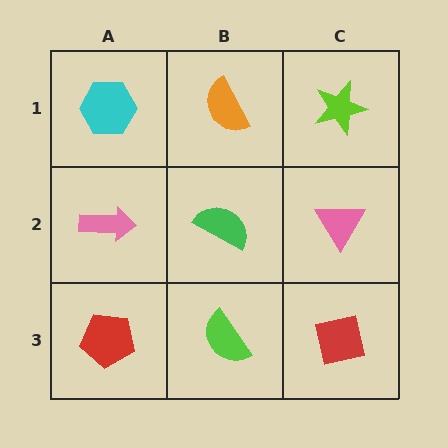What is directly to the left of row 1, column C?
An orange semicircle.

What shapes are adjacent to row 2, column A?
A cyan hexagon (row 1, column A), a red pentagon (row 3, column A), a green semicircle (row 2, column B).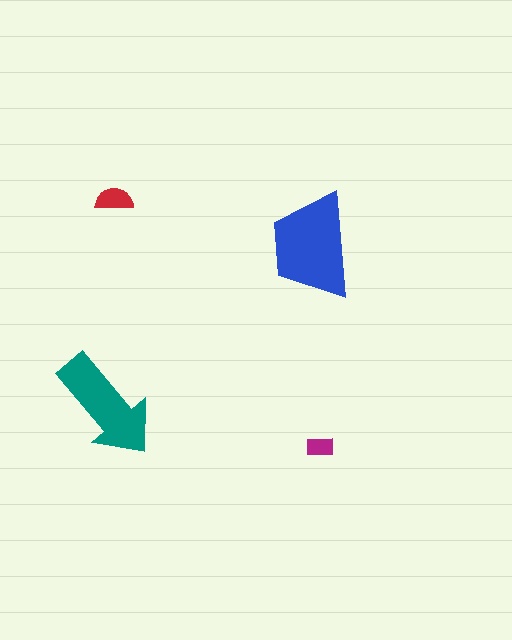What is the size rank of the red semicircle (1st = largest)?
3rd.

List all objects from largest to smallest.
The blue trapezoid, the teal arrow, the red semicircle, the magenta rectangle.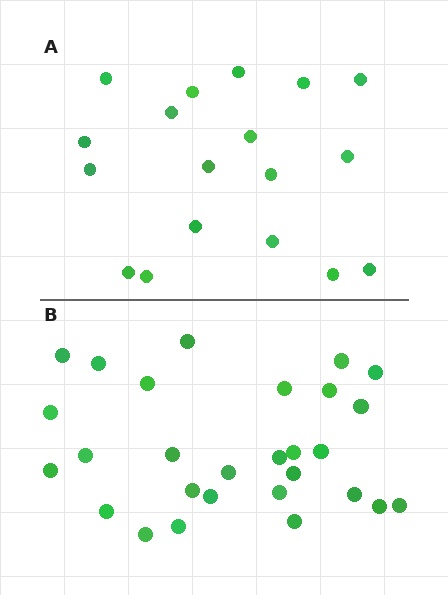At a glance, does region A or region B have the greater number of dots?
Region B (the bottom region) has more dots.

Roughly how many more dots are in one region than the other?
Region B has roughly 10 or so more dots than region A.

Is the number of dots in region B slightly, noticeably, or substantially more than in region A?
Region B has substantially more. The ratio is roughly 1.6 to 1.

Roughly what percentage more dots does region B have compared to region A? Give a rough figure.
About 55% more.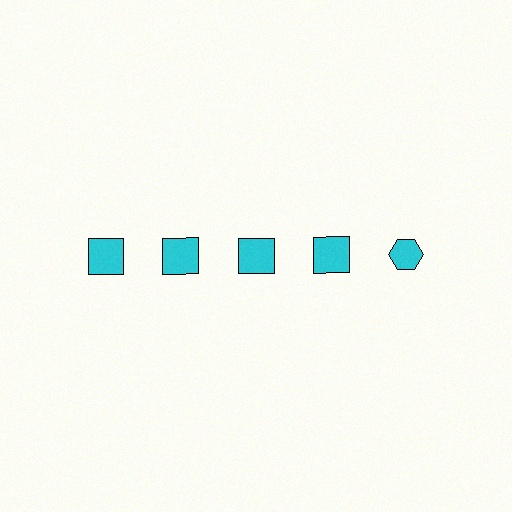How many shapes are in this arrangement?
There are 5 shapes arranged in a grid pattern.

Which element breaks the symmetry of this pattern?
The cyan hexagon in the top row, rightmost column breaks the symmetry. All other shapes are cyan squares.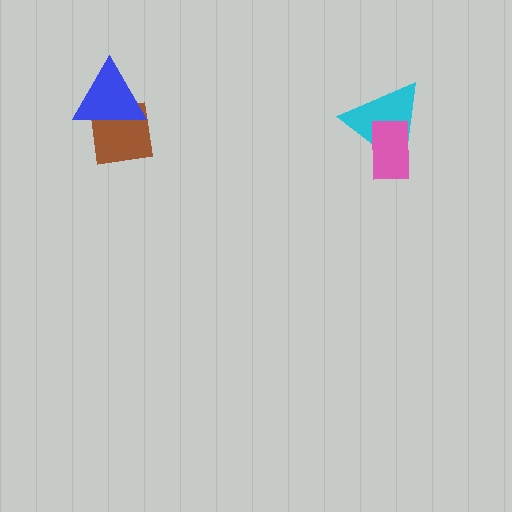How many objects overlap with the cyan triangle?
1 object overlaps with the cyan triangle.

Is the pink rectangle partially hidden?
No, no other shape covers it.